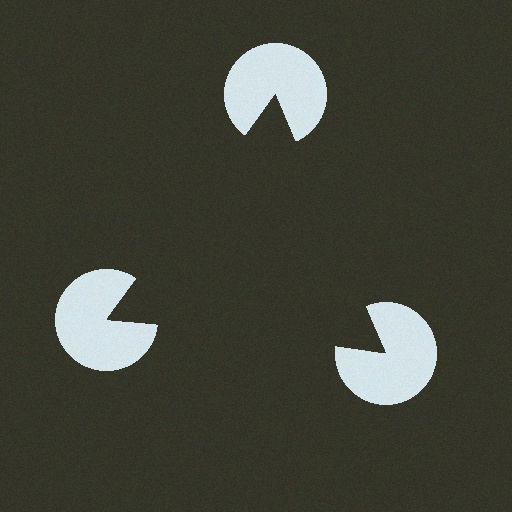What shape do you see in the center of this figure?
An illusory triangle — its edges are inferred from the aligned wedge cuts in the pac-man discs, not physically drawn.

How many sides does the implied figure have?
3 sides.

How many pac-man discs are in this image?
There are 3 — one at each vertex of the illusory triangle.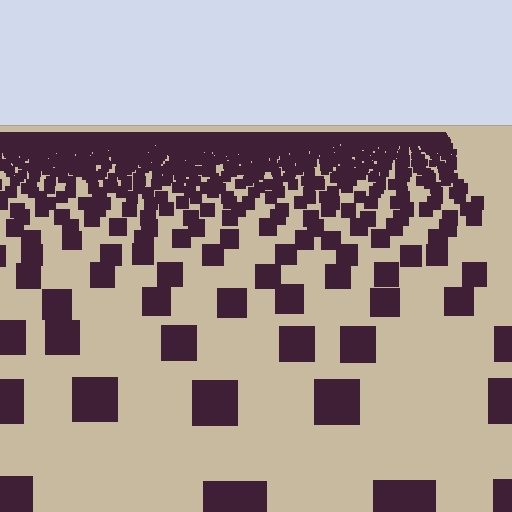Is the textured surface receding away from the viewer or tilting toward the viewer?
The surface is receding away from the viewer. Texture elements get smaller and denser toward the top.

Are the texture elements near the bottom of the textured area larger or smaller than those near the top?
Larger. Near the bottom, elements are closer to the viewer and appear at a bigger on-screen size.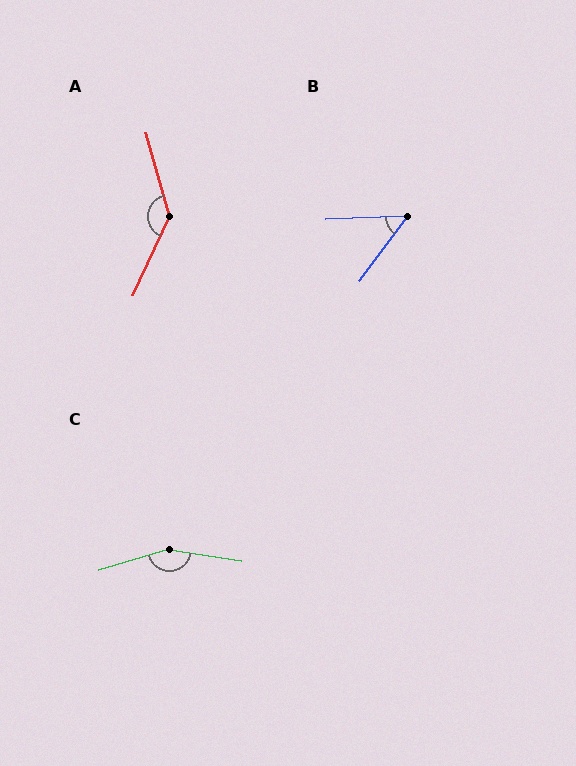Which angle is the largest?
C, at approximately 155 degrees.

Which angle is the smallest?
B, at approximately 51 degrees.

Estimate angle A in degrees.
Approximately 139 degrees.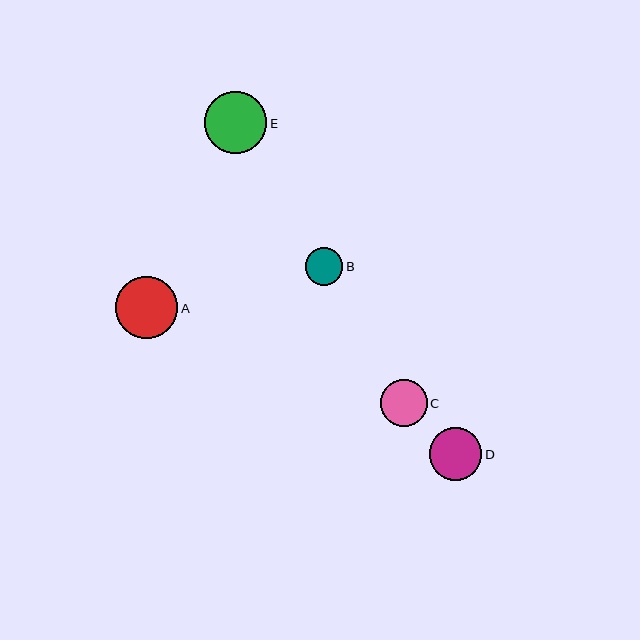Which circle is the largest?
Circle A is the largest with a size of approximately 62 pixels.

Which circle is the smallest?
Circle B is the smallest with a size of approximately 37 pixels.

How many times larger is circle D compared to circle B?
Circle D is approximately 1.4 times the size of circle B.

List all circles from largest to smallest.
From largest to smallest: A, E, D, C, B.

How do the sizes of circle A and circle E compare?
Circle A and circle E are approximately the same size.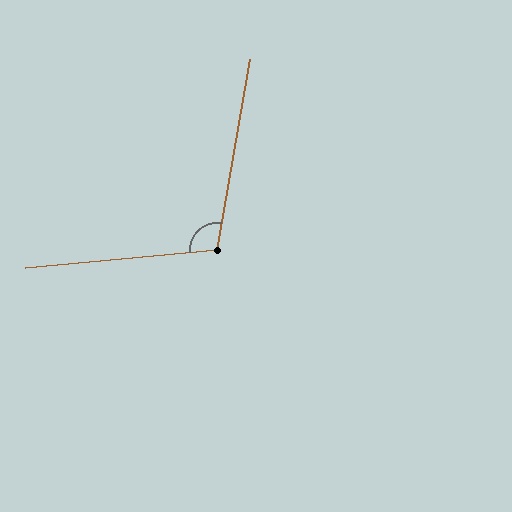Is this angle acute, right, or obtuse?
It is obtuse.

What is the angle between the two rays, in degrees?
Approximately 105 degrees.